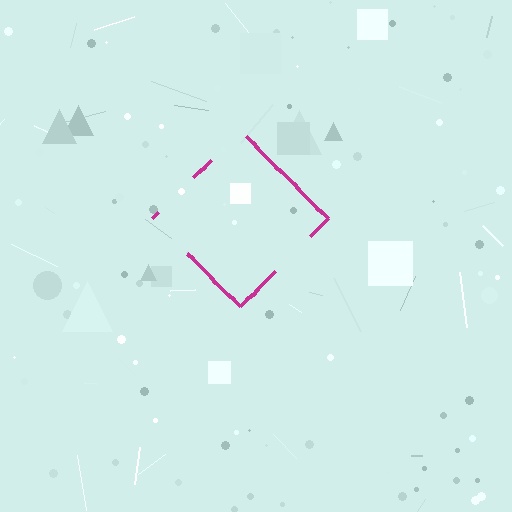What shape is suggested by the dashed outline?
The dashed outline suggests a diamond.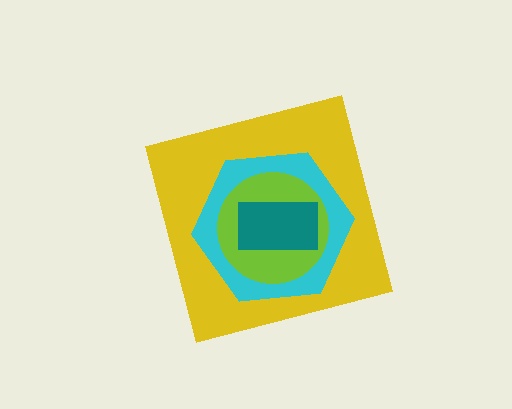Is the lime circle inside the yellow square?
Yes.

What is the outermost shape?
The yellow square.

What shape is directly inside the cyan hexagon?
The lime circle.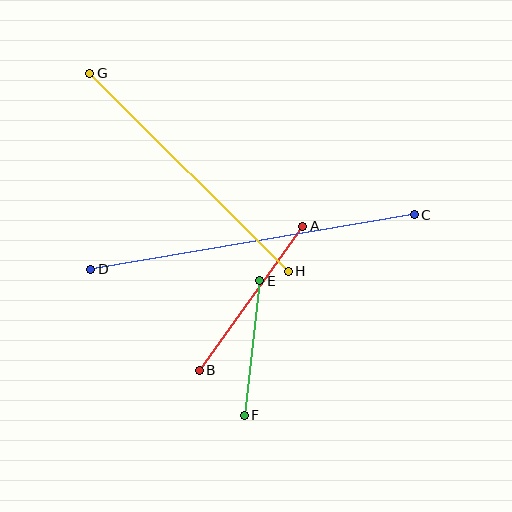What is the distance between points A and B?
The distance is approximately 177 pixels.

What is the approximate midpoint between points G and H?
The midpoint is at approximately (189, 172) pixels.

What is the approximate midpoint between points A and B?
The midpoint is at approximately (251, 298) pixels.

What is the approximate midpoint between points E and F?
The midpoint is at approximately (252, 348) pixels.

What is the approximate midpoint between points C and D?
The midpoint is at approximately (253, 242) pixels.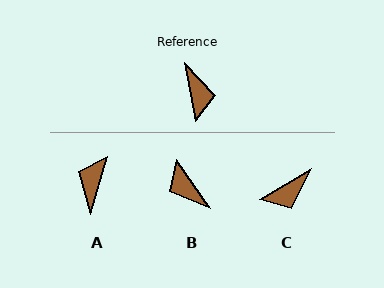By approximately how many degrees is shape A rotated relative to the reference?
Approximately 153 degrees counter-clockwise.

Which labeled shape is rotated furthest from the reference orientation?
B, about 156 degrees away.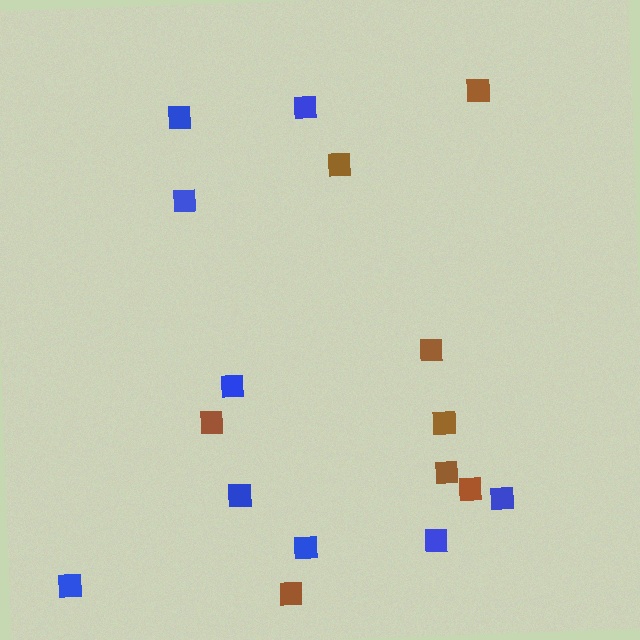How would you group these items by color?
There are 2 groups: one group of brown squares (8) and one group of blue squares (9).